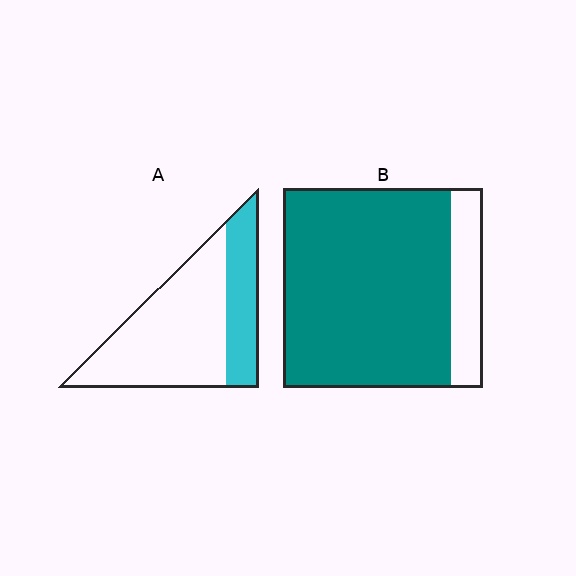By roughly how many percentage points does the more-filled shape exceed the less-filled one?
By roughly 55 percentage points (B over A).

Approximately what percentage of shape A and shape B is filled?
A is approximately 30% and B is approximately 85%.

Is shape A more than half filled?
No.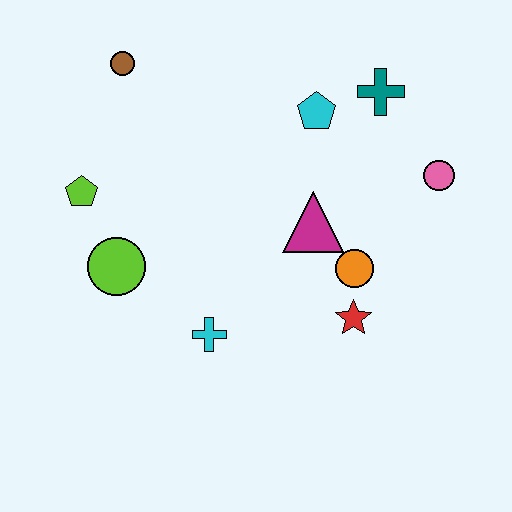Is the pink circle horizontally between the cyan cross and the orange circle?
No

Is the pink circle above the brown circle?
No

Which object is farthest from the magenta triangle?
The brown circle is farthest from the magenta triangle.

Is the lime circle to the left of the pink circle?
Yes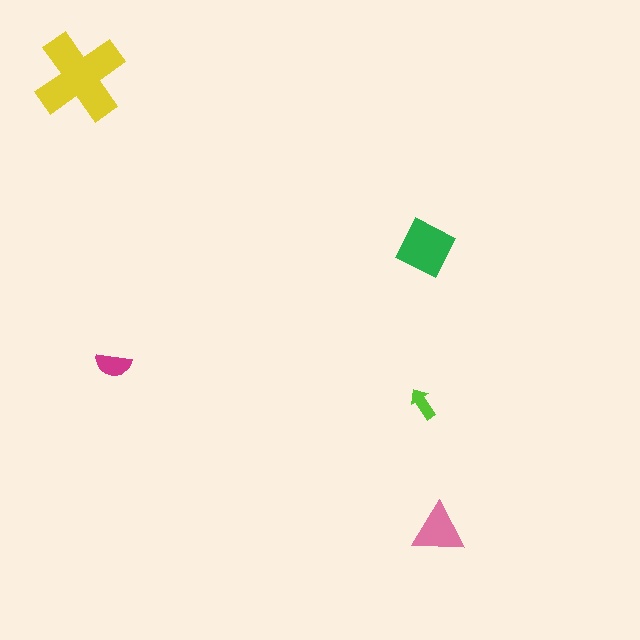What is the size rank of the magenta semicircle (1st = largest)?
4th.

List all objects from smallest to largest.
The lime arrow, the magenta semicircle, the pink triangle, the green diamond, the yellow cross.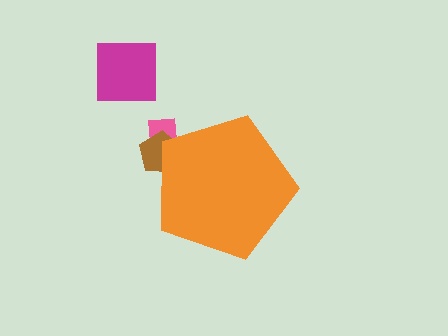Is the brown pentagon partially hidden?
Yes, the brown pentagon is partially hidden behind the orange pentagon.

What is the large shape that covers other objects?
An orange pentagon.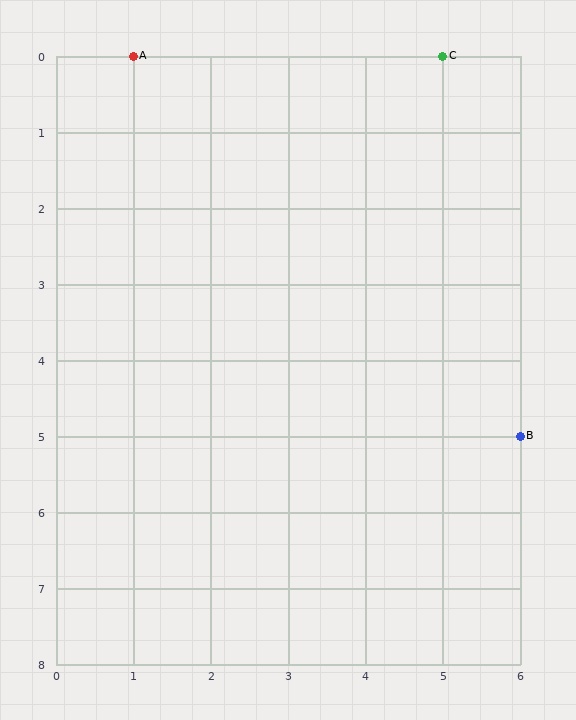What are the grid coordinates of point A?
Point A is at grid coordinates (1, 0).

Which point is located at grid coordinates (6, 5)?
Point B is at (6, 5).